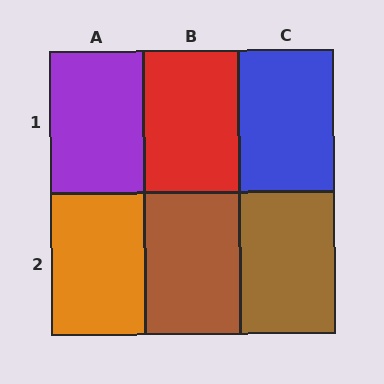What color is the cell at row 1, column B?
Red.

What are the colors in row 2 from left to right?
Orange, brown, brown.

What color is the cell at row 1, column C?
Blue.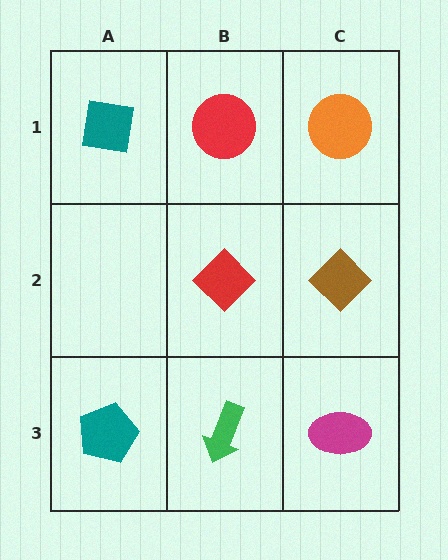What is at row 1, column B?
A red circle.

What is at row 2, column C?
A brown diamond.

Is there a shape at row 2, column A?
No, that cell is empty.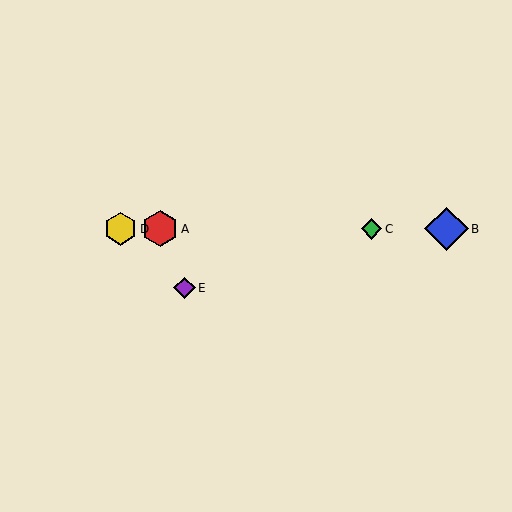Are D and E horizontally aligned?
No, D is at y≈229 and E is at y≈288.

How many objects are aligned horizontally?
4 objects (A, B, C, D) are aligned horizontally.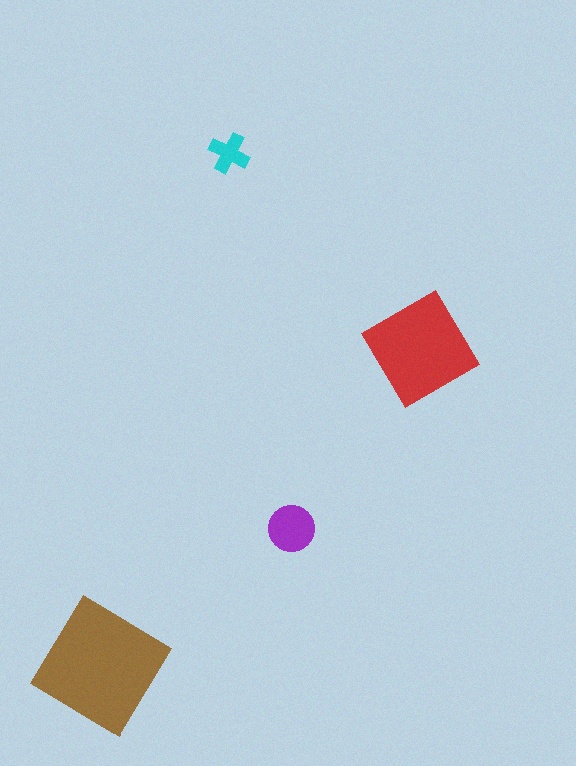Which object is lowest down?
The brown diamond is bottommost.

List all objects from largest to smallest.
The brown diamond, the red diamond, the purple circle, the cyan cross.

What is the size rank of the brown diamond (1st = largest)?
1st.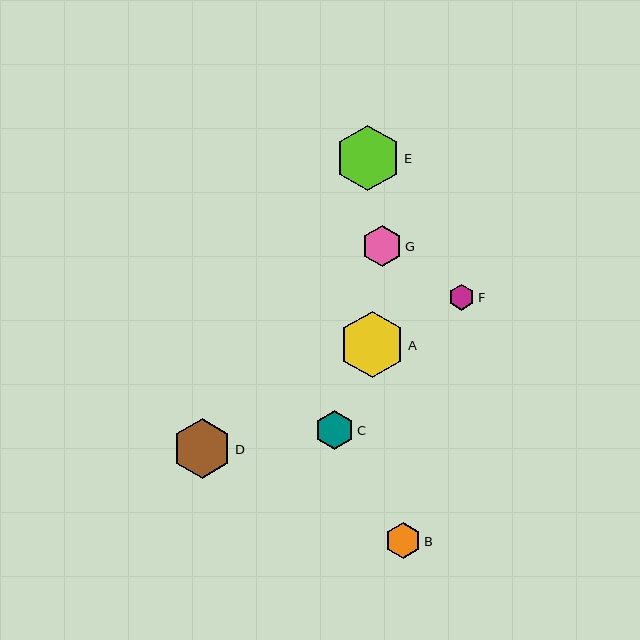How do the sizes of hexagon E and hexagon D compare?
Hexagon E and hexagon D are approximately the same size.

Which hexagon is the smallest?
Hexagon F is the smallest with a size of approximately 26 pixels.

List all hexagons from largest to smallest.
From largest to smallest: A, E, D, G, C, B, F.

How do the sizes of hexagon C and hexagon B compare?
Hexagon C and hexagon B are approximately the same size.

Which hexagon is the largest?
Hexagon A is the largest with a size of approximately 66 pixels.